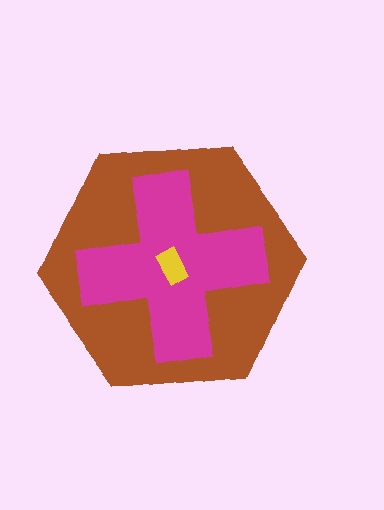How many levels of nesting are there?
3.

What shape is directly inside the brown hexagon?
The magenta cross.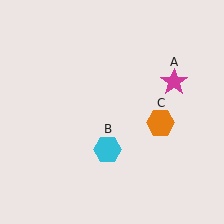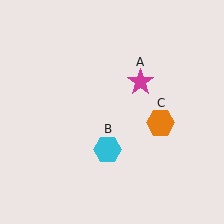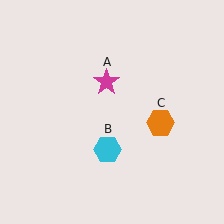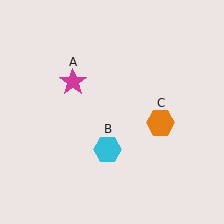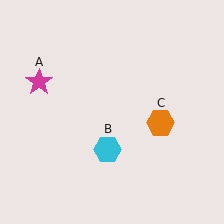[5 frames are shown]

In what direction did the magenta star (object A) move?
The magenta star (object A) moved left.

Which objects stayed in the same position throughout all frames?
Cyan hexagon (object B) and orange hexagon (object C) remained stationary.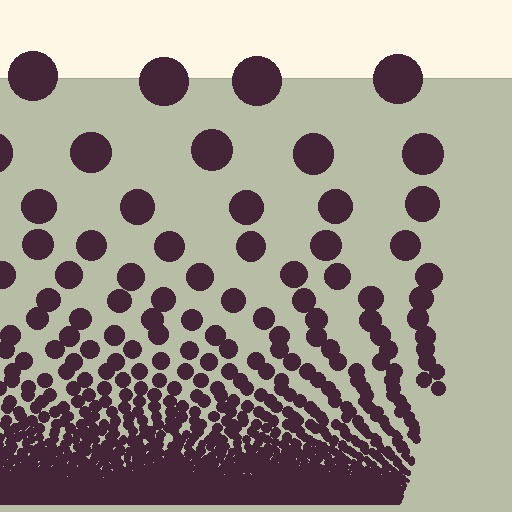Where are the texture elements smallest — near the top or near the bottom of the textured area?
Near the bottom.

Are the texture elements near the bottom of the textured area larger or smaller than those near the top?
Smaller. The gradient is inverted — elements near the bottom are smaller and denser.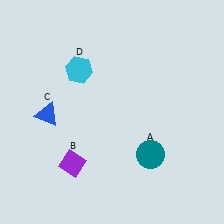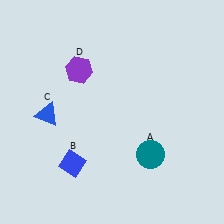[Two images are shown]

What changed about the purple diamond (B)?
In Image 1, B is purple. In Image 2, it changed to blue.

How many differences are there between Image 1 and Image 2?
There are 2 differences between the two images.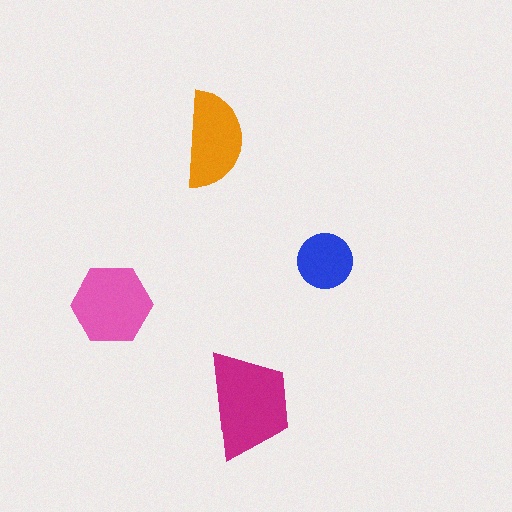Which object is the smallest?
The blue circle.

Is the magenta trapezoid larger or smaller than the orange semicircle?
Larger.